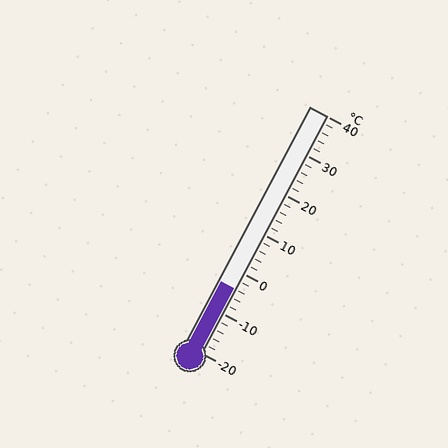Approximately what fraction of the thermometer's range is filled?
The thermometer is filled to approximately 25% of its range.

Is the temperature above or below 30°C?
The temperature is below 30°C.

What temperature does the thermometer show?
The thermometer shows approximately -4°C.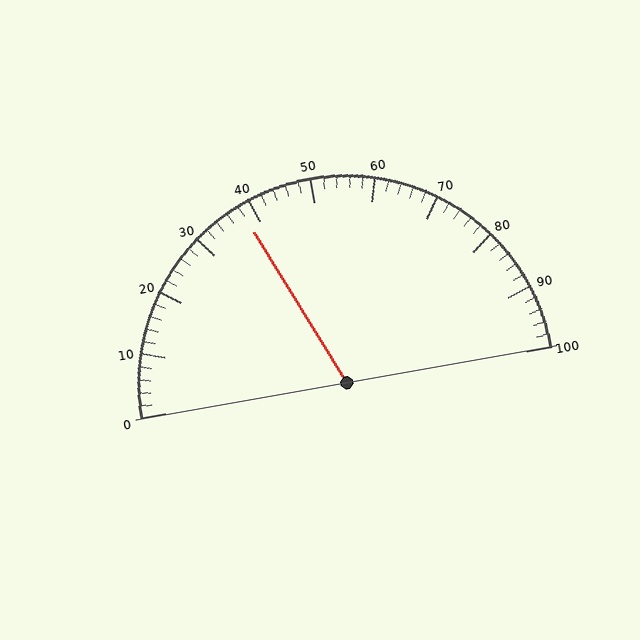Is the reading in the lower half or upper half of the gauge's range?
The reading is in the lower half of the range (0 to 100).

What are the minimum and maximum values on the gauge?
The gauge ranges from 0 to 100.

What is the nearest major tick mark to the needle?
The nearest major tick mark is 40.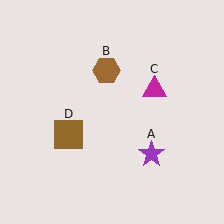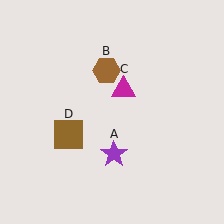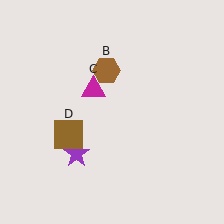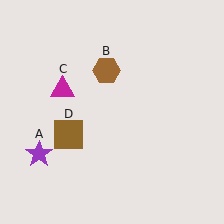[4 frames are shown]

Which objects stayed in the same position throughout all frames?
Brown hexagon (object B) and brown square (object D) remained stationary.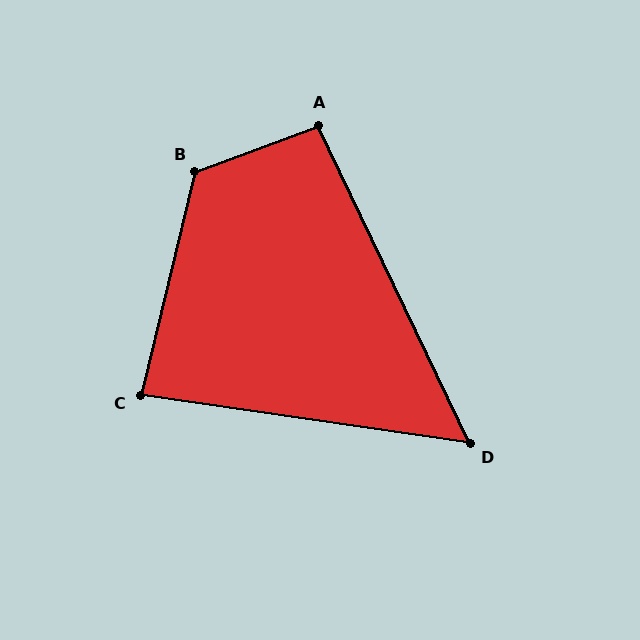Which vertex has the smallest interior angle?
D, at approximately 56 degrees.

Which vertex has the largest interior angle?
B, at approximately 124 degrees.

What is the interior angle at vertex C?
Approximately 85 degrees (acute).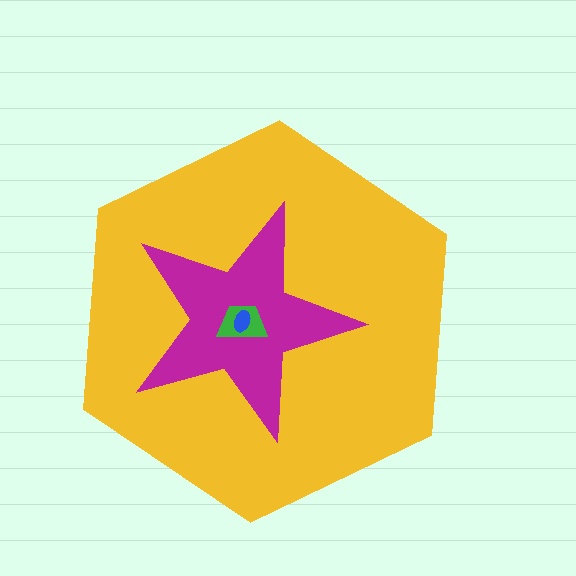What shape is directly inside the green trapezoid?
The blue ellipse.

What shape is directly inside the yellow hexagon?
The magenta star.